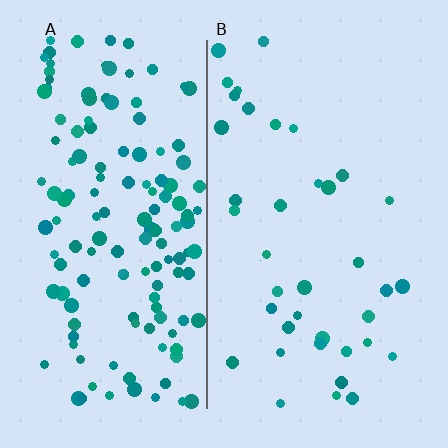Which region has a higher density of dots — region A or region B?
A (the left).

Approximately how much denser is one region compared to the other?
Approximately 3.7× — region A over region B.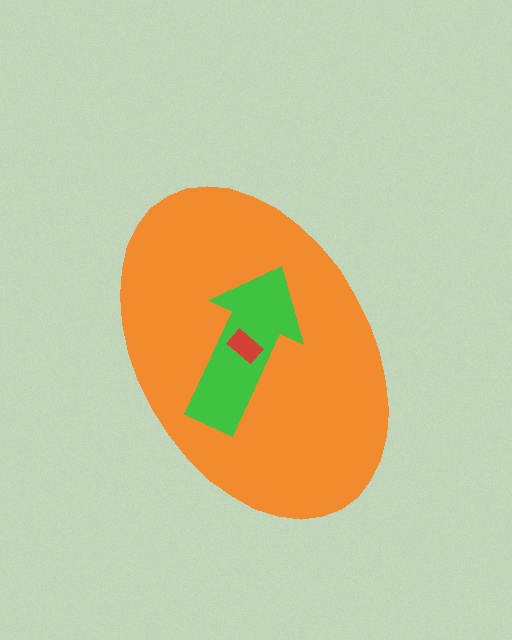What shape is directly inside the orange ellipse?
The green arrow.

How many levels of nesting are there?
3.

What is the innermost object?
The red rectangle.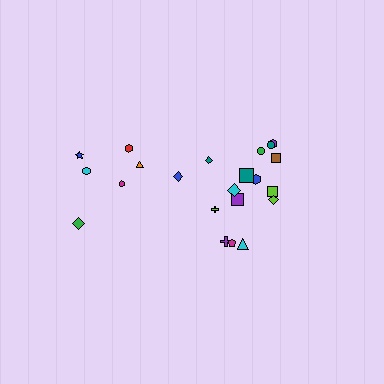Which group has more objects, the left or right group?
The right group.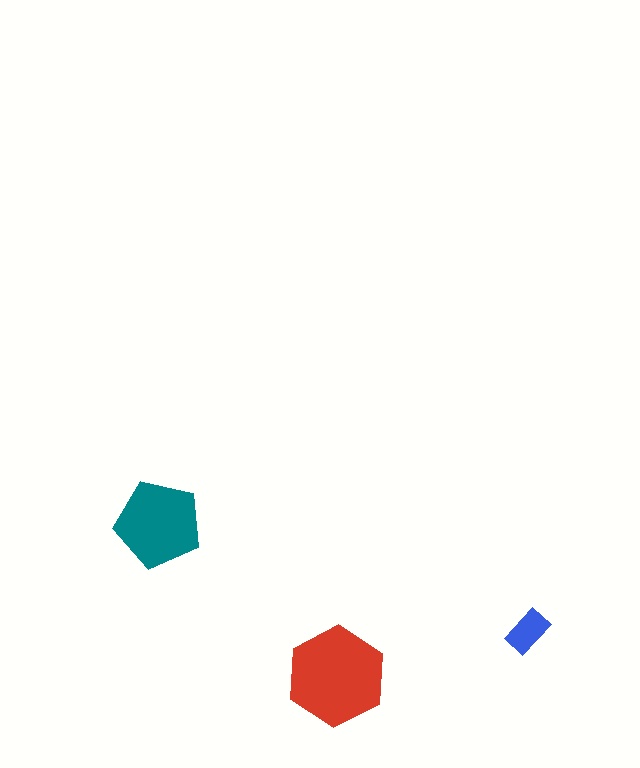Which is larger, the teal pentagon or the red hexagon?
The red hexagon.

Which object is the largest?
The red hexagon.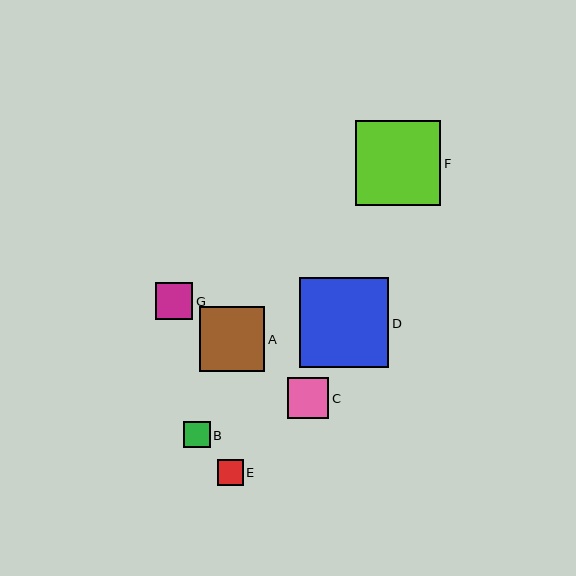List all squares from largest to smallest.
From largest to smallest: D, F, A, C, G, B, E.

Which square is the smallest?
Square E is the smallest with a size of approximately 26 pixels.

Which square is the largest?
Square D is the largest with a size of approximately 89 pixels.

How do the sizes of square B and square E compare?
Square B and square E are approximately the same size.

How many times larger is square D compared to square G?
Square D is approximately 2.4 times the size of square G.